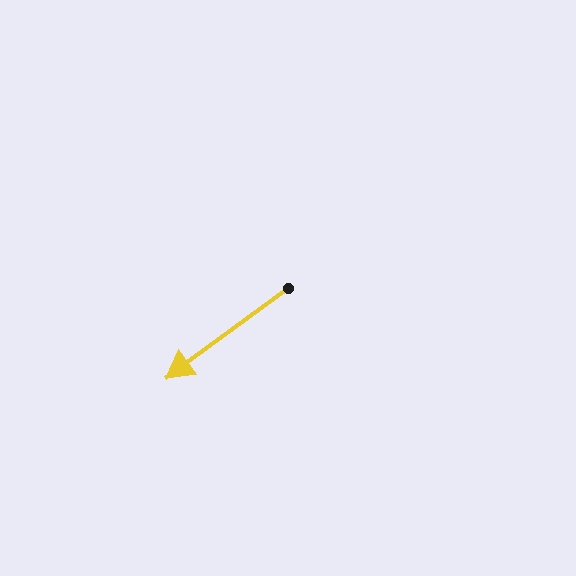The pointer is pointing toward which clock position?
Roughly 8 o'clock.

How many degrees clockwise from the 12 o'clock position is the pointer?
Approximately 234 degrees.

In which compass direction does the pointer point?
Southwest.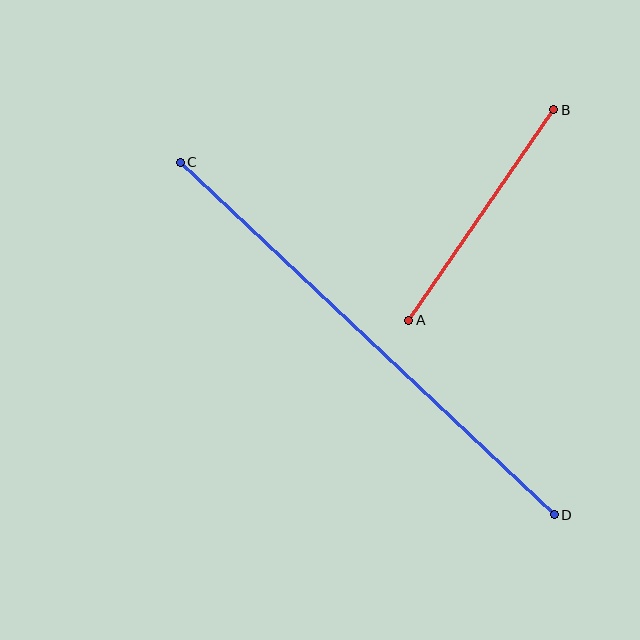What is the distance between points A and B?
The distance is approximately 256 pixels.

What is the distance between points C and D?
The distance is approximately 514 pixels.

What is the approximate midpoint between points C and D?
The midpoint is at approximately (367, 338) pixels.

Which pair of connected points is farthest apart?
Points C and D are farthest apart.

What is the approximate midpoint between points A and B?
The midpoint is at approximately (481, 215) pixels.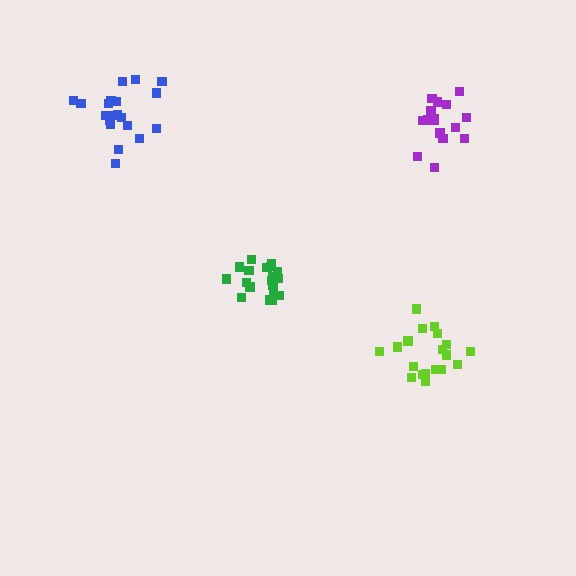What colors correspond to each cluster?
The clusters are colored: lime, purple, green, blue.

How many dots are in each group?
Group 1: 19 dots, Group 2: 16 dots, Group 3: 20 dots, Group 4: 20 dots (75 total).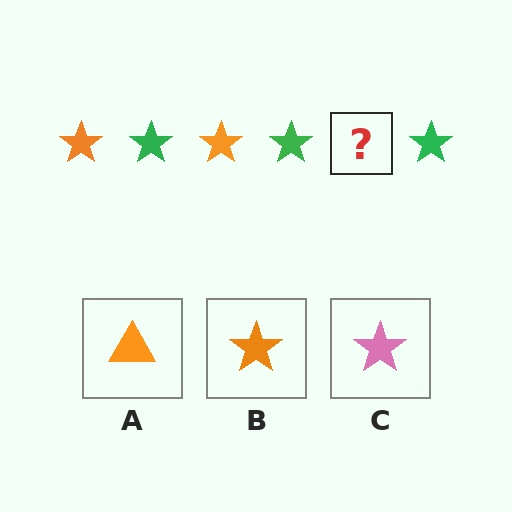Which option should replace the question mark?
Option B.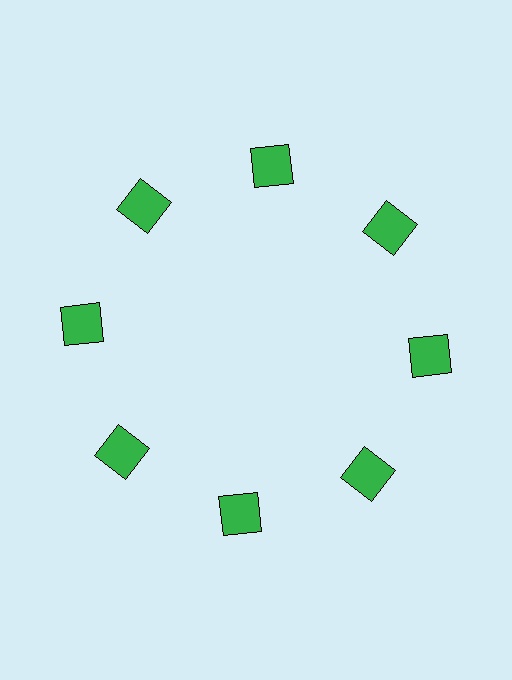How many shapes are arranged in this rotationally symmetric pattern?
There are 8 shapes, arranged in 8 groups of 1.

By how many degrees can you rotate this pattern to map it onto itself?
The pattern maps onto itself every 45 degrees of rotation.